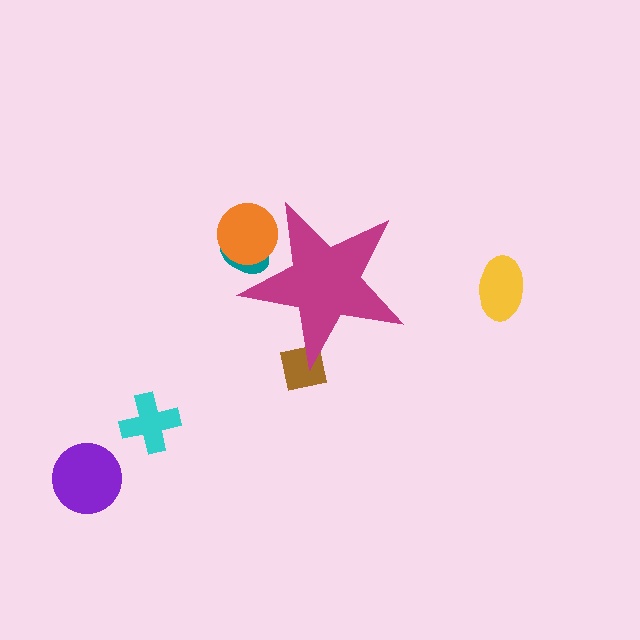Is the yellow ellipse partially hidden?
No, the yellow ellipse is fully visible.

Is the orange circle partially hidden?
Yes, the orange circle is partially hidden behind the magenta star.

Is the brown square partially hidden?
Yes, the brown square is partially hidden behind the magenta star.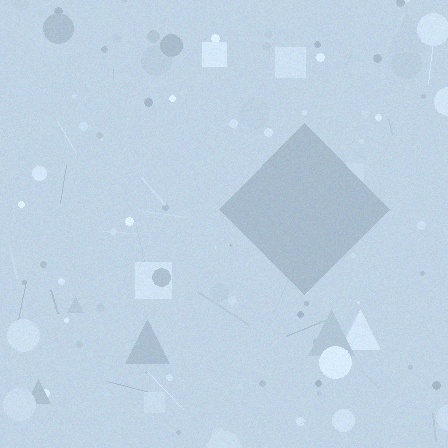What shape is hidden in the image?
A diamond is hidden in the image.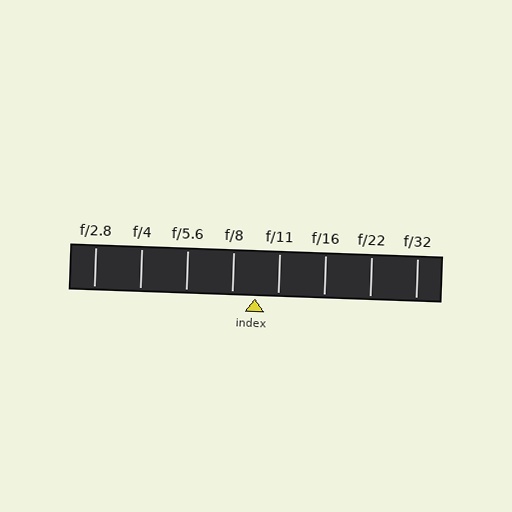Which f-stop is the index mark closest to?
The index mark is closest to f/11.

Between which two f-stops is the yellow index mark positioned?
The index mark is between f/8 and f/11.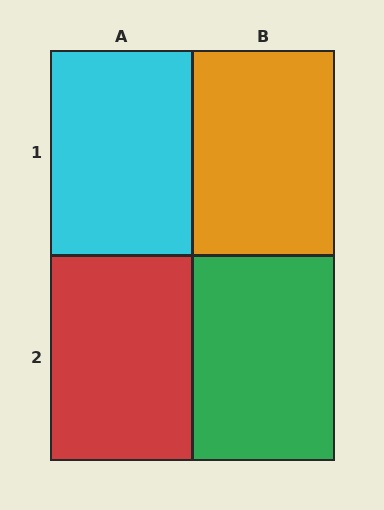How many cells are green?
1 cell is green.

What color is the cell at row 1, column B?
Orange.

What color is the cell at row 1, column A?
Cyan.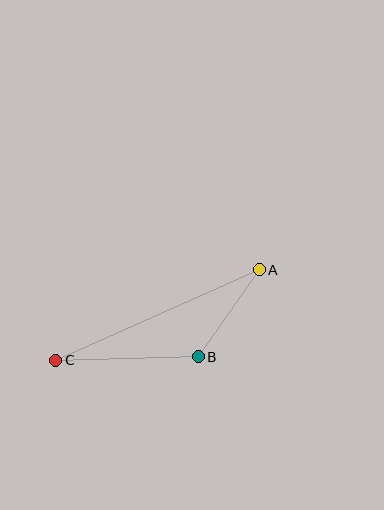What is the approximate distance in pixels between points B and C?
The distance between B and C is approximately 142 pixels.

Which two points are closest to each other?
Points A and B are closest to each other.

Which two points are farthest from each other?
Points A and C are farthest from each other.